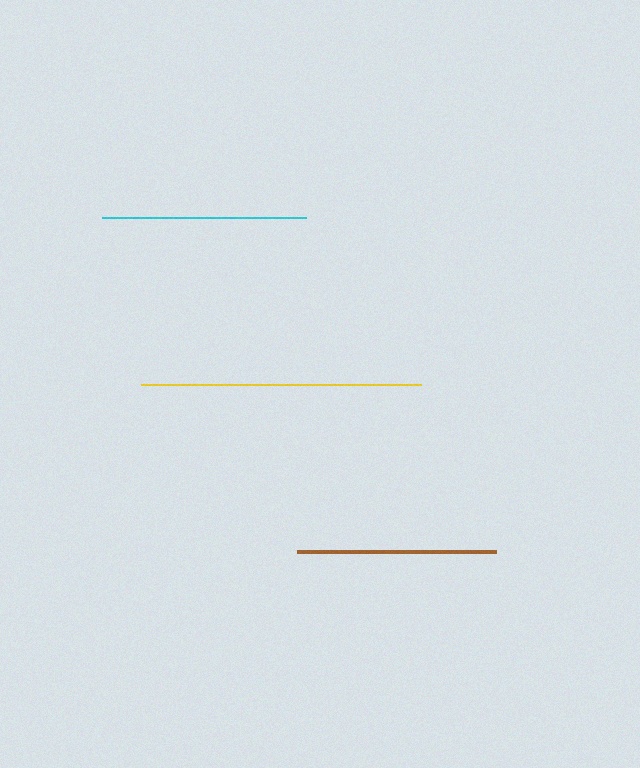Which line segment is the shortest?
The brown line is the shortest at approximately 198 pixels.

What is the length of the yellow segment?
The yellow segment is approximately 280 pixels long.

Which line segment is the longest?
The yellow line is the longest at approximately 280 pixels.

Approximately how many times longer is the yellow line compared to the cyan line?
The yellow line is approximately 1.4 times the length of the cyan line.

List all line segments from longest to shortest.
From longest to shortest: yellow, cyan, brown.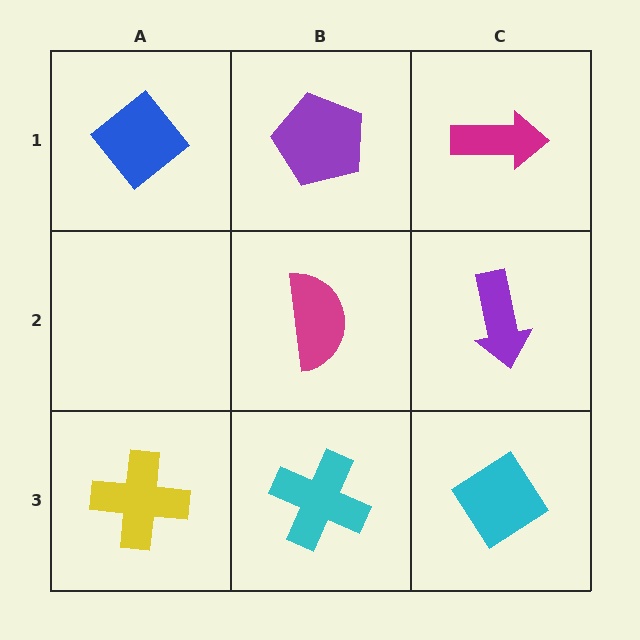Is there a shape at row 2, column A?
No, that cell is empty.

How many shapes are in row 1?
3 shapes.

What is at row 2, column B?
A magenta semicircle.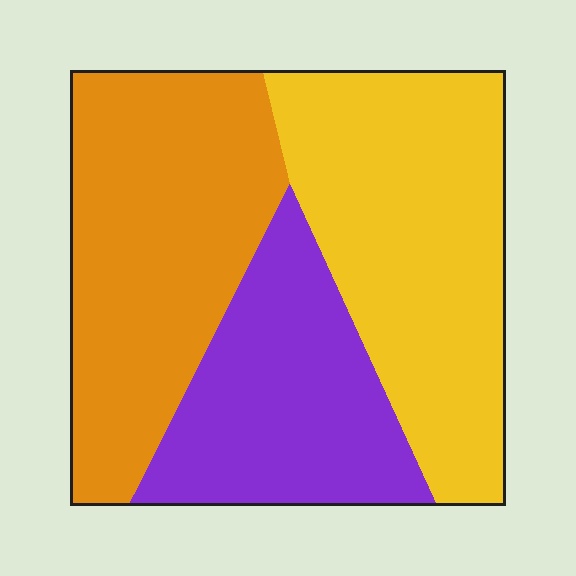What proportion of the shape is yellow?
Yellow covers 38% of the shape.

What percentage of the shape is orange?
Orange covers 36% of the shape.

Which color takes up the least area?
Purple, at roughly 25%.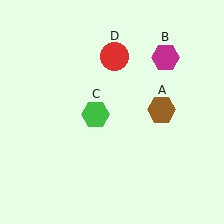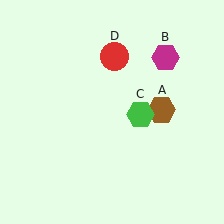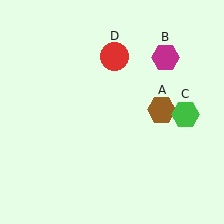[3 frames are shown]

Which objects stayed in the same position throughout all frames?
Brown hexagon (object A) and magenta hexagon (object B) and red circle (object D) remained stationary.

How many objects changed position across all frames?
1 object changed position: green hexagon (object C).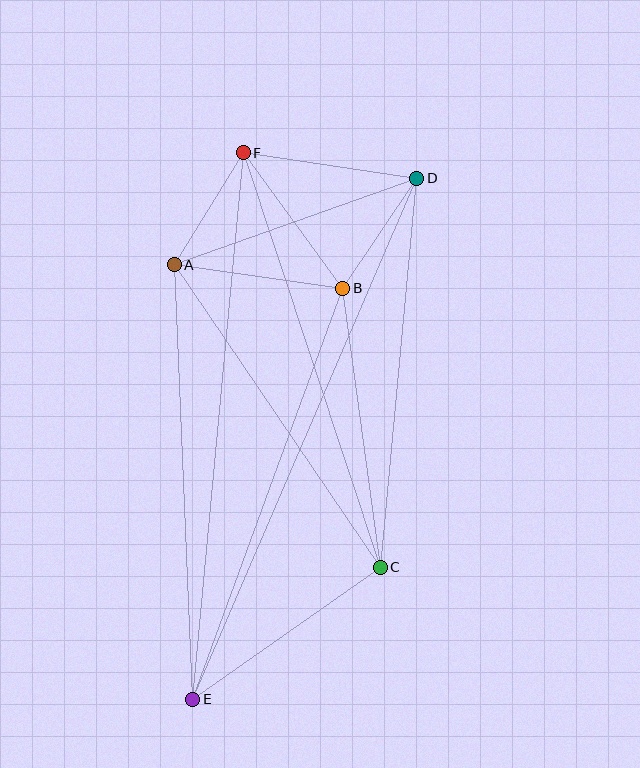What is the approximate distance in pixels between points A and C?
The distance between A and C is approximately 366 pixels.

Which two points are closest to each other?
Points A and F are closest to each other.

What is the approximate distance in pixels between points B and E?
The distance between B and E is approximately 438 pixels.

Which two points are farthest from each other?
Points D and E are farthest from each other.